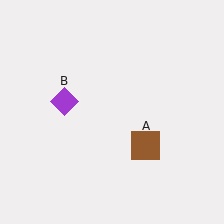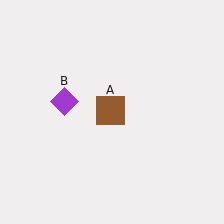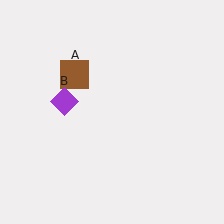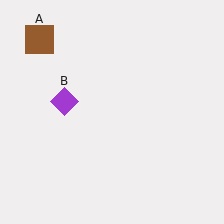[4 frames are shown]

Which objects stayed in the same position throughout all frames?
Purple diamond (object B) remained stationary.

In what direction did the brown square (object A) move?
The brown square (object A) moved up and to the left.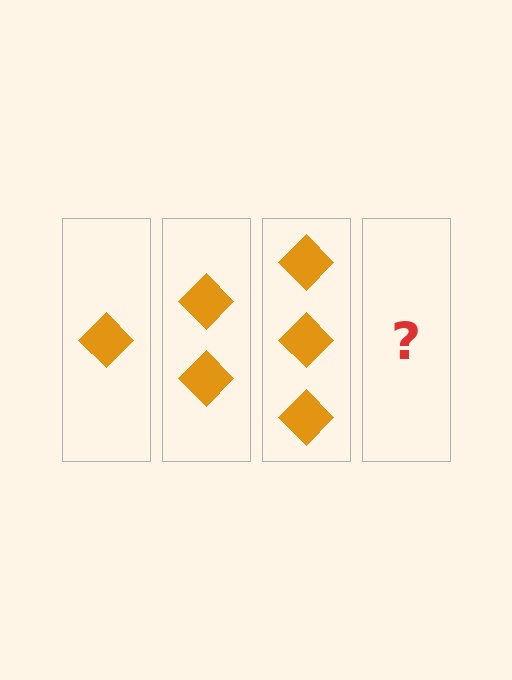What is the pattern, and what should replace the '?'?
The pattern is that each step adds one more diamond. The '?' should be 4 diamonds.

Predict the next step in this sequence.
The next step is 4 diamonds.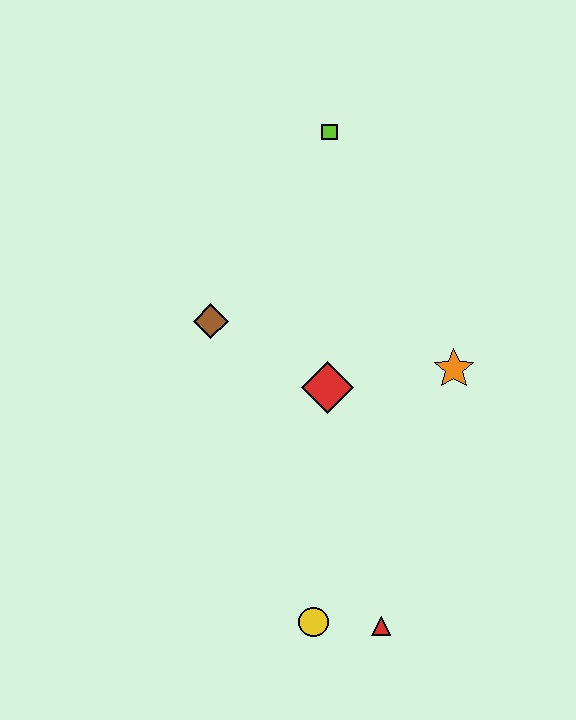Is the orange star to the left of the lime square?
No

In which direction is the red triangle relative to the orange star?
The red triangle is below the orange star.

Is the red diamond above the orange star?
No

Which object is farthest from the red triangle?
The lime square is farthest from the red triangle.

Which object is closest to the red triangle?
The yellow circle is closest to the red triangle.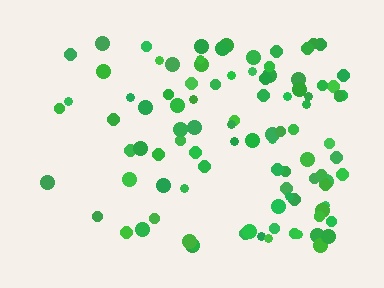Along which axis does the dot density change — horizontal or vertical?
Horizontal.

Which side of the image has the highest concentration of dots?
The right.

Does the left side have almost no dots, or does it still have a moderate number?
Still a moderate number, just noticeably fewer than the right.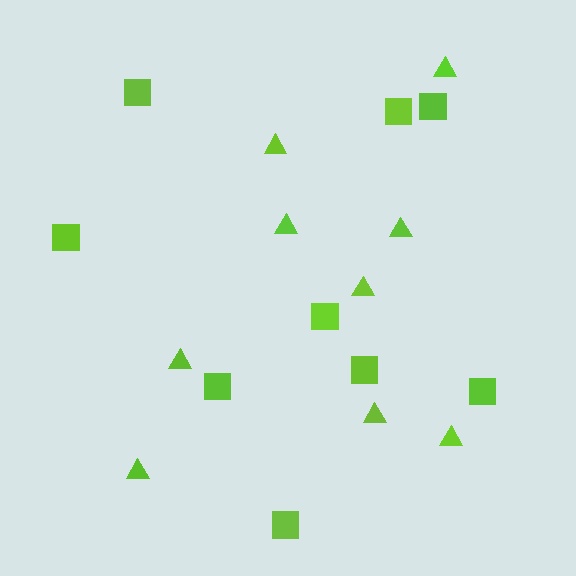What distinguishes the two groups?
There are 2 groups: one group of triangles (9) and one group of squares (9).